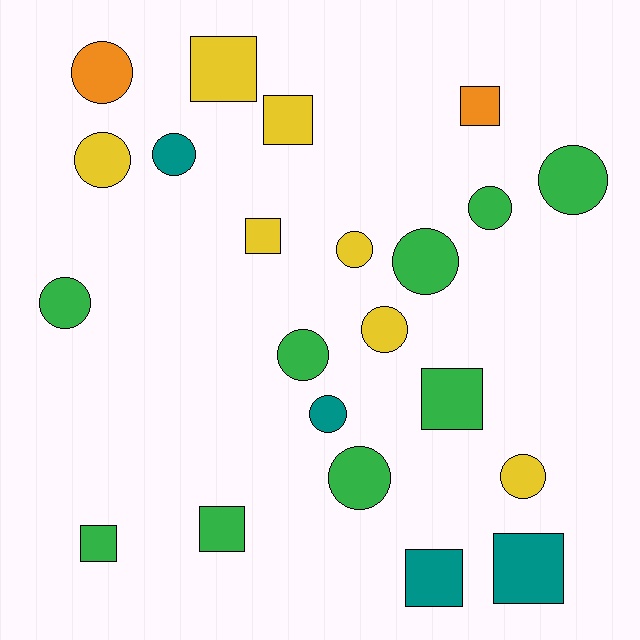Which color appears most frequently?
Green, with 9 objects.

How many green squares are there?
There are 3 green squares.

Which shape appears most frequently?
Circle, with 13 objects.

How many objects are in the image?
There are 22 objects.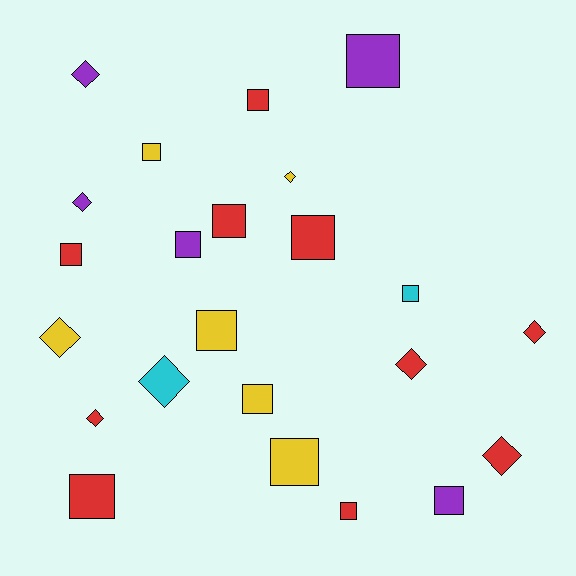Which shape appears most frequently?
Square, with 14 objects.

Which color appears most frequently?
Red, with 10 objects.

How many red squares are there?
There are 6 red squares.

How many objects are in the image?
There are 23 objects.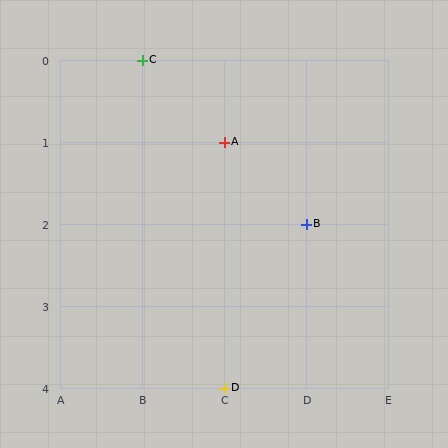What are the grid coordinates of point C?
Point C is at grid coordinates (B, 0).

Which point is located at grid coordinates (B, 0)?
Point C is at (B, 0).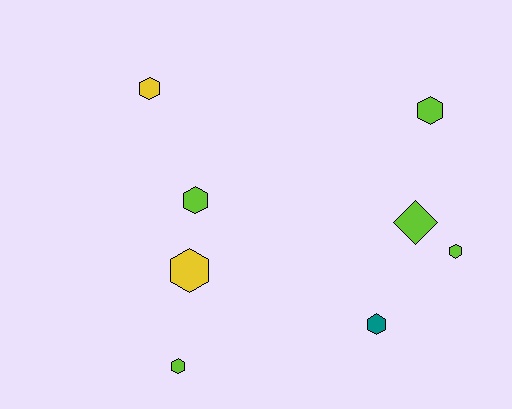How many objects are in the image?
There are 8 objects.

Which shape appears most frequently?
Hexagon, with 7 objects.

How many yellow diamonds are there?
There are no yellow diamonds.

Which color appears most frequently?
Lime, with 5 objects.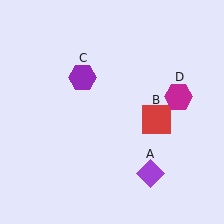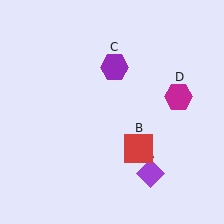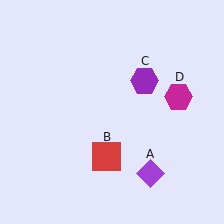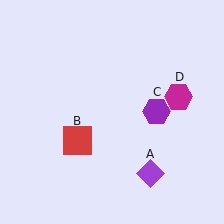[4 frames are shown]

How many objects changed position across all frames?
2 objects changed position: red square (object B), purple hexagon (object C).